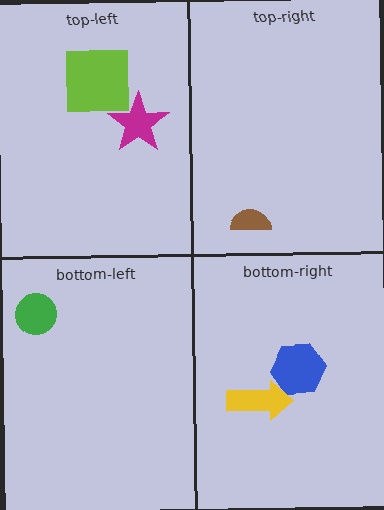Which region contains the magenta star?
The top-left region.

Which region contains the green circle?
The bottom-left region.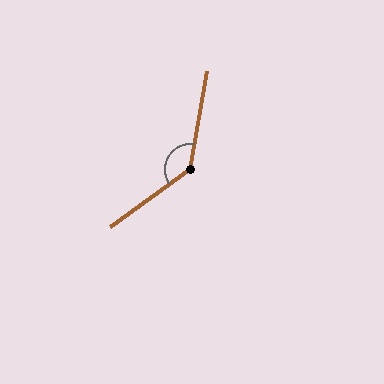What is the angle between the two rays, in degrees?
Approximately 136 degrees.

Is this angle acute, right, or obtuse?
It is obtuse.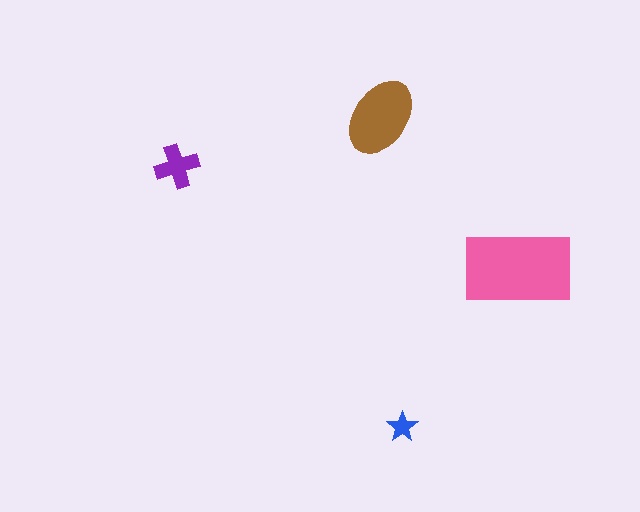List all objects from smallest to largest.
The blue star, the purple cross, the brown ellipse, the pink rectangle.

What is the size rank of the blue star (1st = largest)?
4th.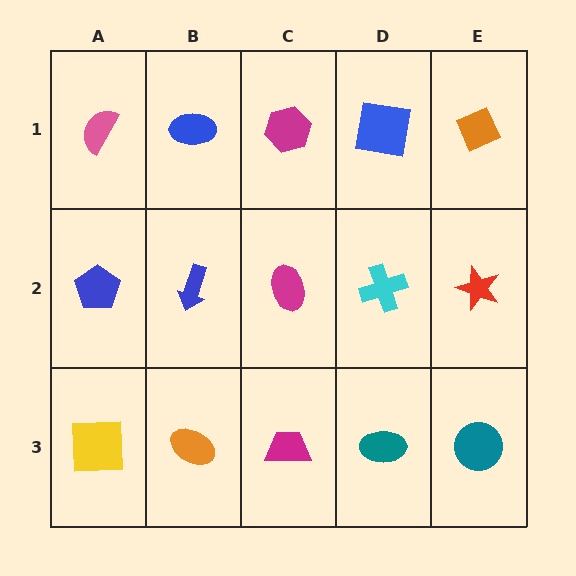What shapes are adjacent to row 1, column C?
A magenta ellipse (row 2, column C), a blue ellipse (row 1, column B), a blue square (row 1, column D).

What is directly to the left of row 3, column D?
A magenta trapezoid.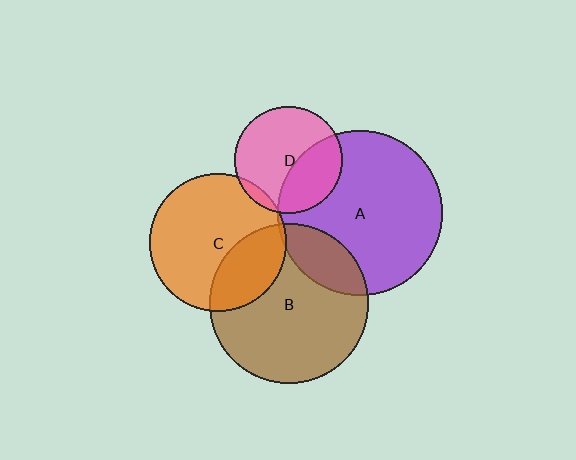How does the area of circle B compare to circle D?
Approximately 2.2 times.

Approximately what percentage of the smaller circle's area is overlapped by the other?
Approximately 5%.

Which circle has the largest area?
Circle A (purple).